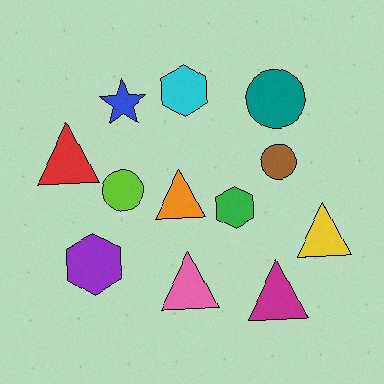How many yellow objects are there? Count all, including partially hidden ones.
There is 1 yellow object.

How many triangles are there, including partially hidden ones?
There are 5 triangles.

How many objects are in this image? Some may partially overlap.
There are 12 objects.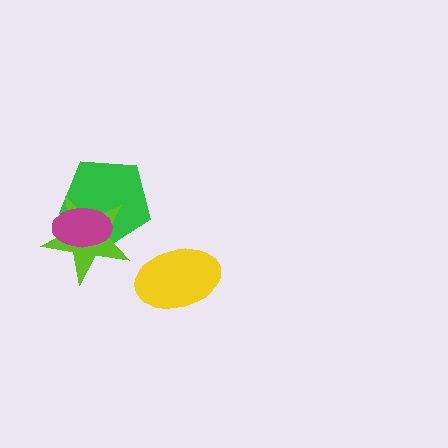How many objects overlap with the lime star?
2 objects overlap with the lime star.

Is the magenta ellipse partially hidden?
No, no other shape covers it.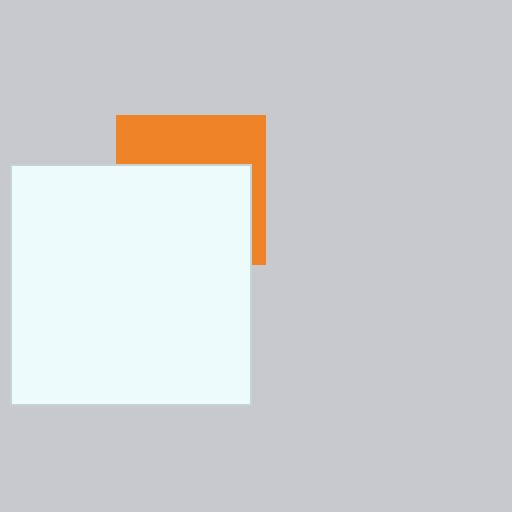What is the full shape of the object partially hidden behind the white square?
The partially hidden object is an orange square.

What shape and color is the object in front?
The object in front is a white square.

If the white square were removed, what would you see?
You would see the complete orange square.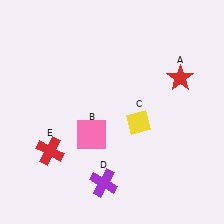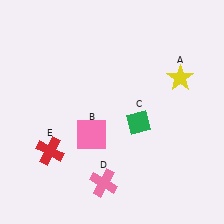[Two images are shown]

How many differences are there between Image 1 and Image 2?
There are 3 differences between the two images.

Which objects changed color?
A changed from red to yellow. C changed from yellow to green. D changed from purple to pink.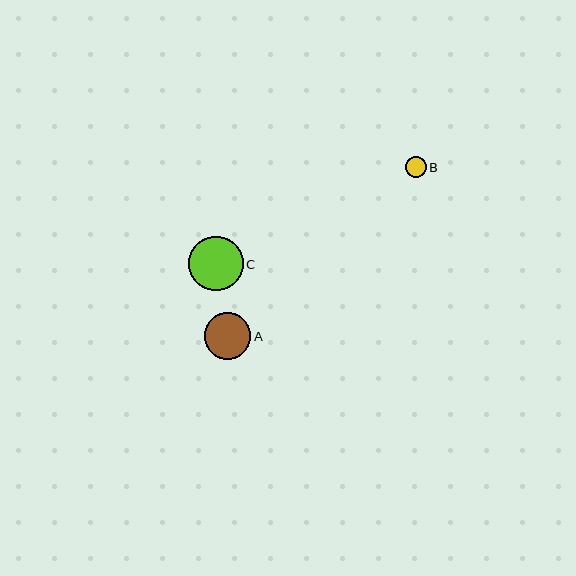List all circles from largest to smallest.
From largest to smallest: C, A, B.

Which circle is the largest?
Circle C is the largest with a size of approximately 55 pixels.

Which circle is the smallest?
Circle B is the smallest with a size of approximately 21 pixels.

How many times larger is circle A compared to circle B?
Circle A is approximately 2.2 times the size of circle B.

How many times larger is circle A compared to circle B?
Circle A is approximately 2.2 times the size of circle B.